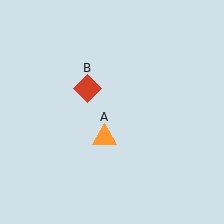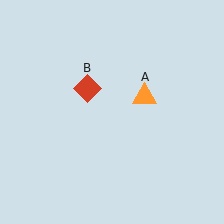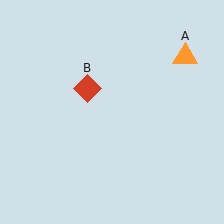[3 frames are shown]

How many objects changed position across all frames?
1 object changed position: orange triangle (object A).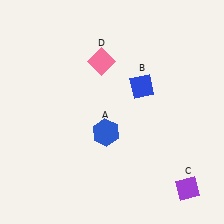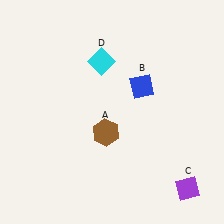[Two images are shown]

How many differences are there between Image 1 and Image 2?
There are 2 differences between the two images.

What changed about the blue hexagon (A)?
In Image 1, A is blue. In Image 2, it changed to brown.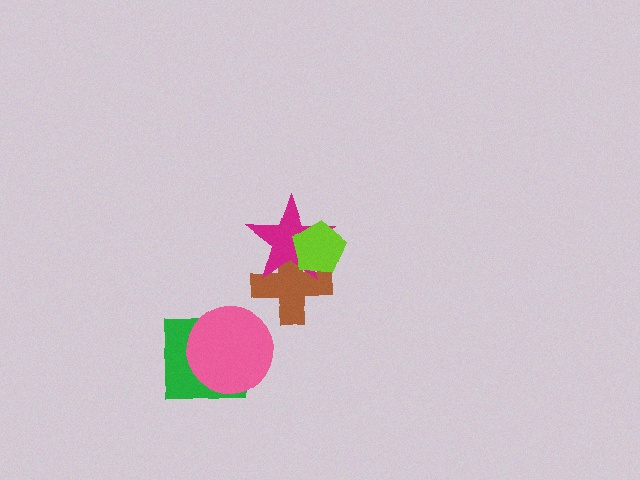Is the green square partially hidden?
Yes, it is partially covered by another shape.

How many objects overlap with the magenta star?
2 objects overlap with the magenta star.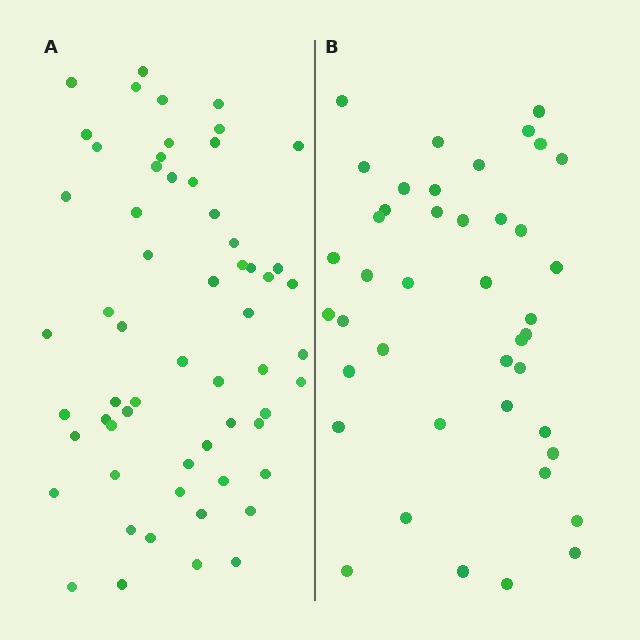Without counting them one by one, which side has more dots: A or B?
Region A (the left region) has more dots.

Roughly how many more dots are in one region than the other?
Region A has approximately 20 more dots than region B.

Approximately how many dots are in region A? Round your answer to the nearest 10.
About 60 dots.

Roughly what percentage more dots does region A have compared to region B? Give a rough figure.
About 45% more.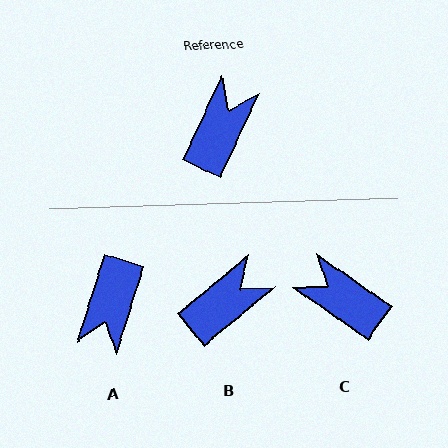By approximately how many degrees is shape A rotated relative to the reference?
Approximately 172 degrees clockwise.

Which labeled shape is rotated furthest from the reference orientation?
A, about 172 degrees away.